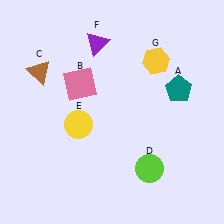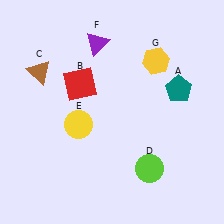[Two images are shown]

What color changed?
The square (B) changed from pink in Image 1 to red in Image 2.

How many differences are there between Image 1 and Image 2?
There is 1 difference between the two images.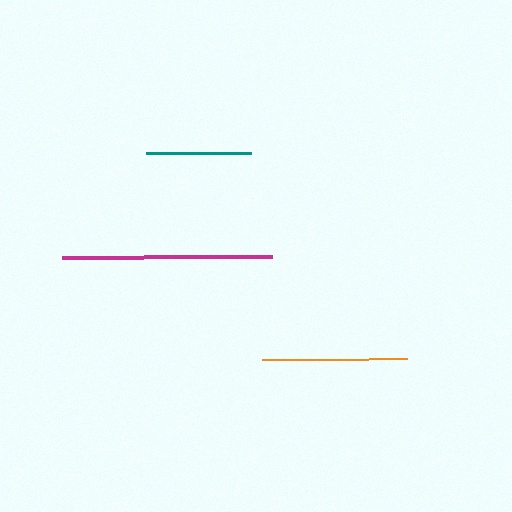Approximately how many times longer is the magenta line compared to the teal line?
The magenta line is approximately 2.0 times the length of the teal line.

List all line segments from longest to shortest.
From longest to shortest: magenta, orange, teal.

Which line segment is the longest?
The magenta line is the longest at approximately 210 pixels.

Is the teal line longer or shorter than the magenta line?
The magenta line is longer than the teal line.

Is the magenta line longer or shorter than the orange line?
The magenta line is longer than the orange line.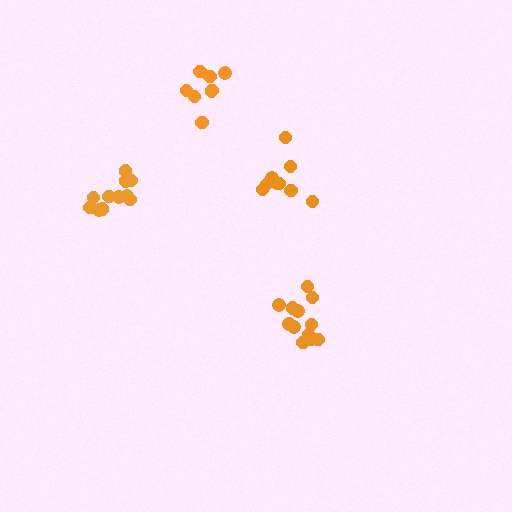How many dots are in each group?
Group 1: 12 dots, Group 2: 9 dots, Group 3: 11 dots, Group 4: 8 dots (40 total).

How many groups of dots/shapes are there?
There are 4 groups.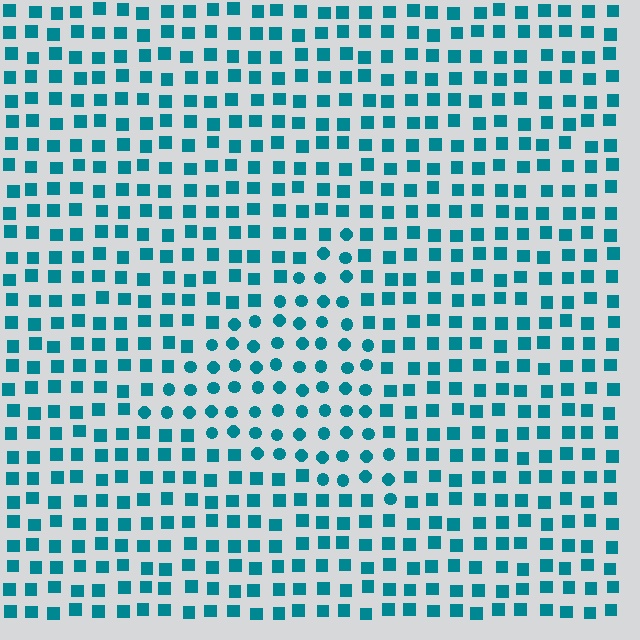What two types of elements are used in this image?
The image uses circles inside the triangle region and squares outside it.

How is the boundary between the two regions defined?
The boundary is defined by a change in element shape: circles inside vs. squares outside. All elements share the same color and spacing.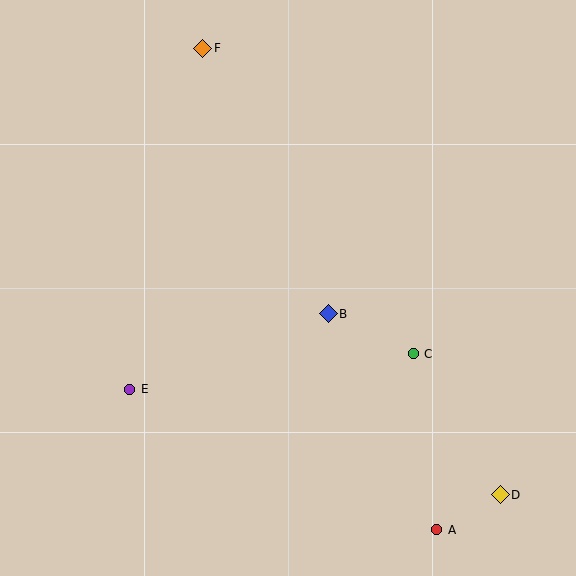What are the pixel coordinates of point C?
Point C is at (413, 354).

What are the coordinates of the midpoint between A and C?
The midpoint between A and C is at (425, 442).